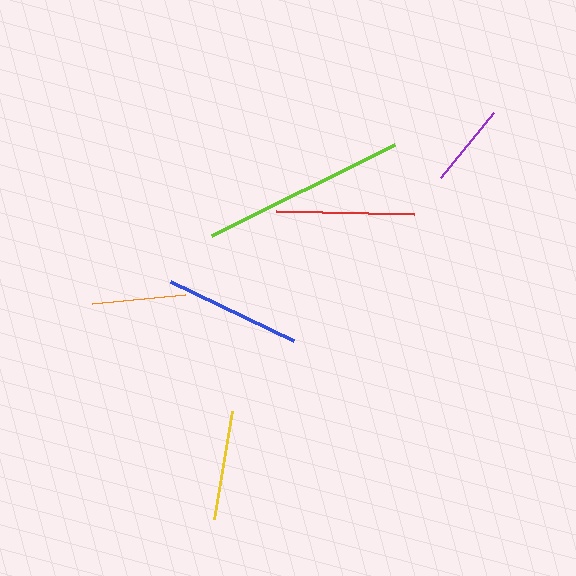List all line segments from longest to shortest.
From longest to shortest: lime, red, blue, yellow, orange, purple.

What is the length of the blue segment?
The blue segment is approximately 136 pixels long.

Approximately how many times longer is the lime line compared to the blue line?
The lime line is approximately 1.5 times the length of the blue line.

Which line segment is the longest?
The lime line is the longest at approximately 205 pixels.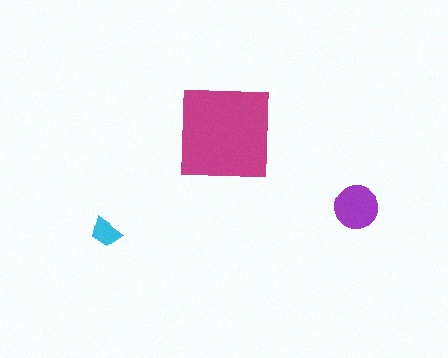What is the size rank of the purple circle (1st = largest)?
2nd.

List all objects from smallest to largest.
The cyan trapezoid, the purple circle, the magenta square.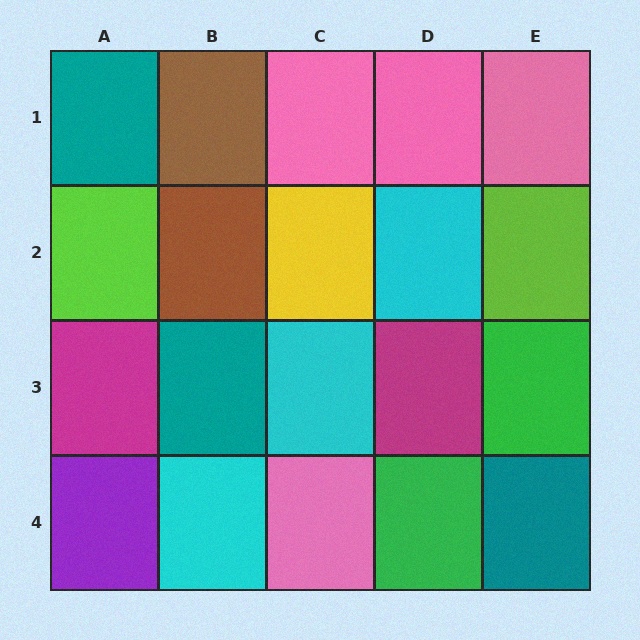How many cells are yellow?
1 cell is yellow.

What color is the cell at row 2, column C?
Yellow.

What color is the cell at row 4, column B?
Cyan.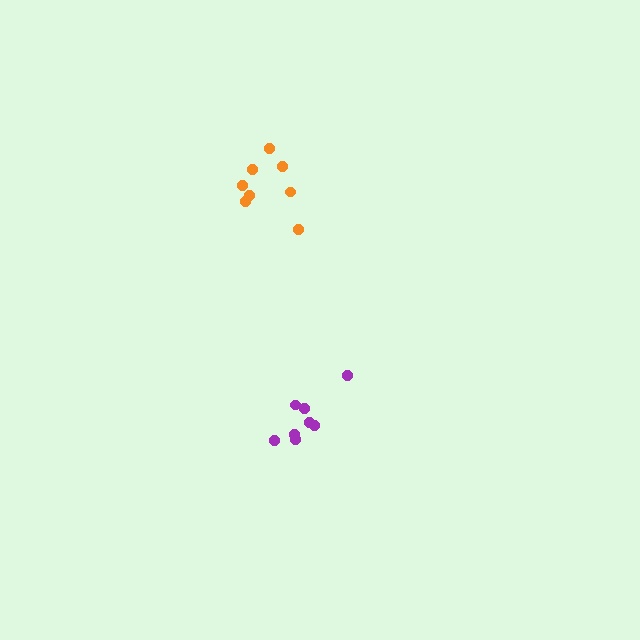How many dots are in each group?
Group 1: 8 dots, Group 2: 8 dots (16 total).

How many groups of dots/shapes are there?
There are 2 groups.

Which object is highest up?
The orange cluster is topmost.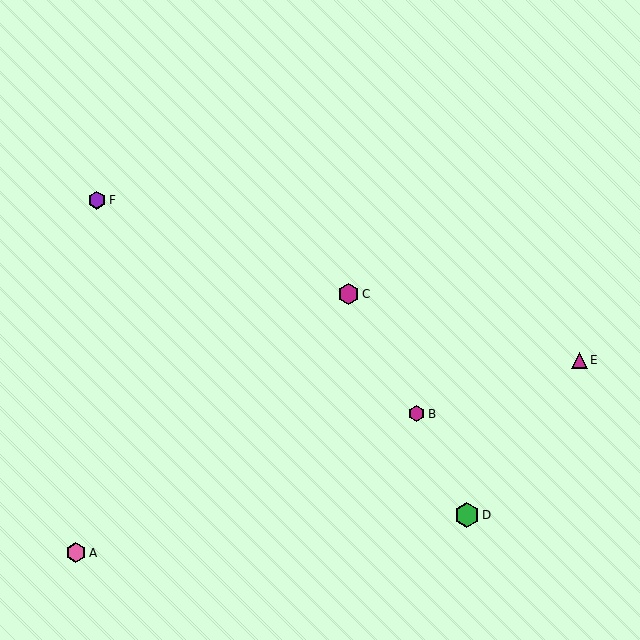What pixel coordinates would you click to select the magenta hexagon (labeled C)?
Click at (349, 294) to select the magenta hexagon C.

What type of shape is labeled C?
Shape C is a magenta hexagon.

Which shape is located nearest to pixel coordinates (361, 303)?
The magenta hexagon (labeled C) at (349, 294) is nearest to that location.